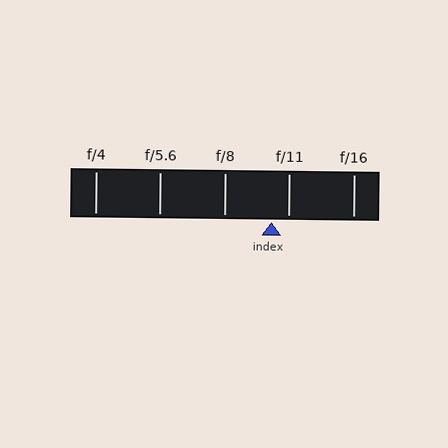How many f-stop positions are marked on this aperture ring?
There are 5 f-stop positions marked.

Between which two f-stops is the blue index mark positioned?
The index mark is between f/8 and f/11.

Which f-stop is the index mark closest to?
The index mark is closest to f/11.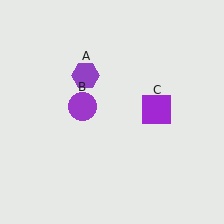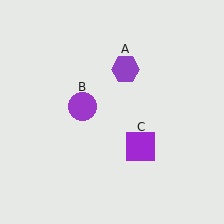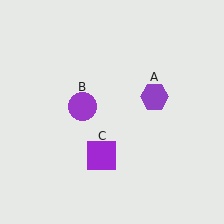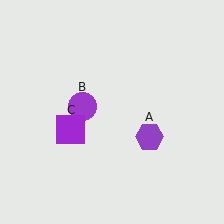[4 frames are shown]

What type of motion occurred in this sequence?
The purple hexagon (object A), purple square (object C) rotated clockwise around the center of the scene.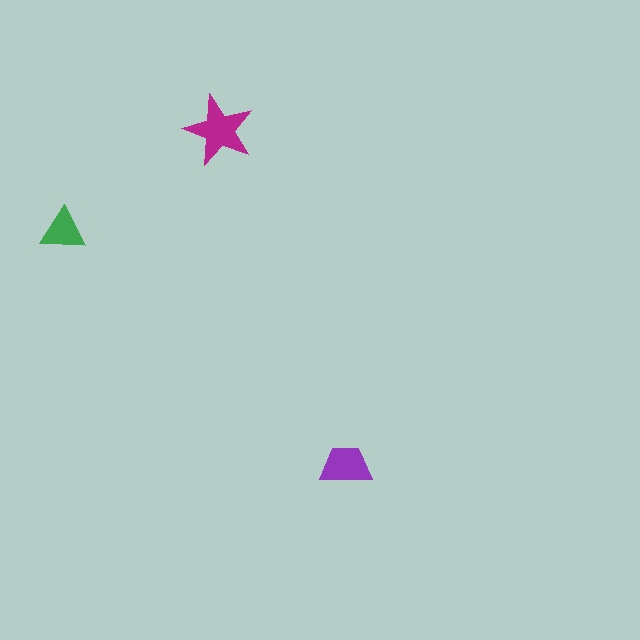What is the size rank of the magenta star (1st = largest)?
1st.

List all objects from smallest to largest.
The green triangle, the purple trapezoid, the magenta star.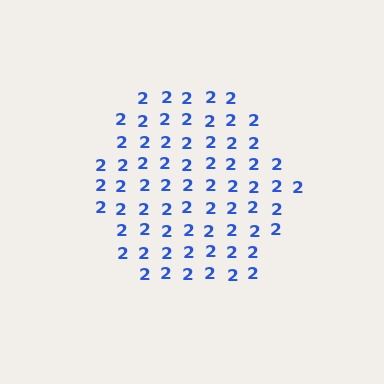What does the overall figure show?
The overall figure shows a hexagon.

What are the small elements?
The small elements are digit 2's.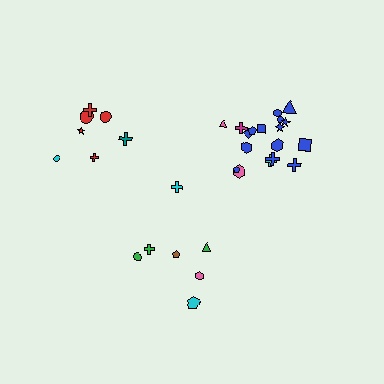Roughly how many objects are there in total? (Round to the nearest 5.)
Roughly 30 objects in total.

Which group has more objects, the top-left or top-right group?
The top-right group.